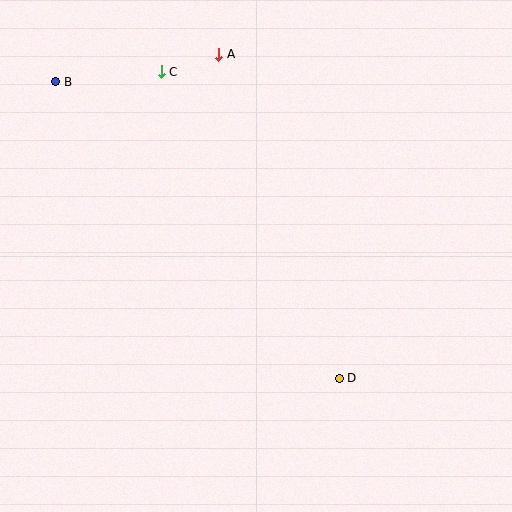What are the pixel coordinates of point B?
Point B is at (56, 82).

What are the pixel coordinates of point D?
Point D is at (339, 378).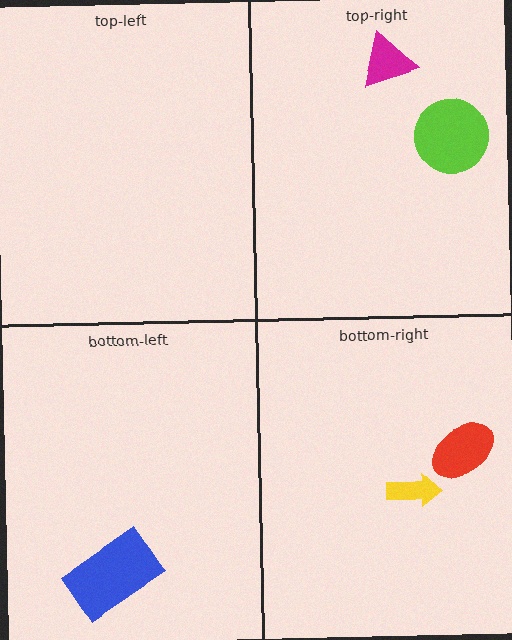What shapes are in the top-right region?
The magenta triangle, the lime circle.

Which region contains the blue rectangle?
The bottom-left region.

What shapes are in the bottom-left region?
The blue rectangle.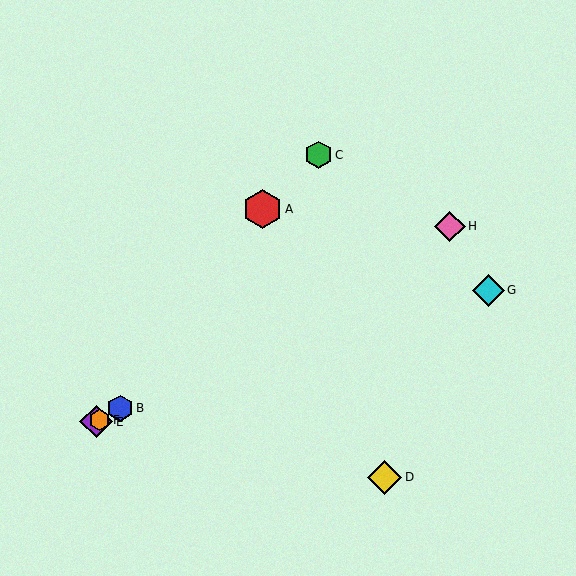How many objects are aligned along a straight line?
4 objects (B, E, F, H) are aligned along a straight line.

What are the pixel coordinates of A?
Object A is at (262, 209).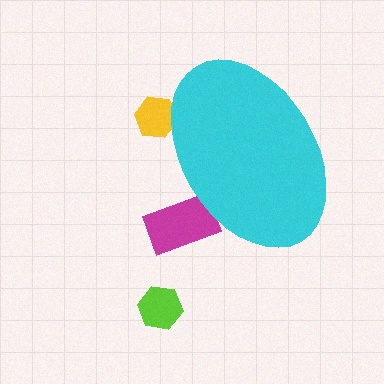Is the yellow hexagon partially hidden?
Yes, the yellow hexagon is partially hidden behind the cyan ellipse.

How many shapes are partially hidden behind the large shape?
2 shapes are partially hidden.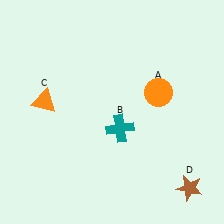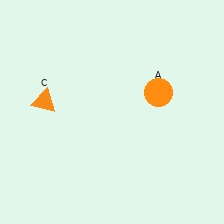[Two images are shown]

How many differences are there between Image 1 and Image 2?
There are 2 differences between the two images.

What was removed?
The brown star (D), the teal cross (B) were removed in Image 2.